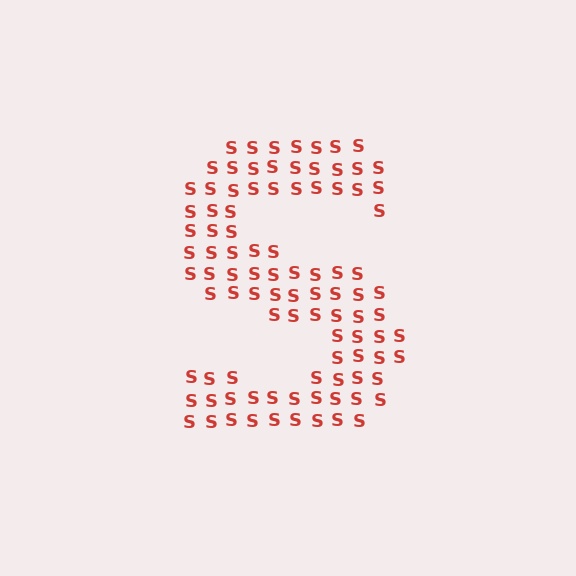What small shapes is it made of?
It is made of small letter S's.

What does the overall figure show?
The overall figure shows the letter S.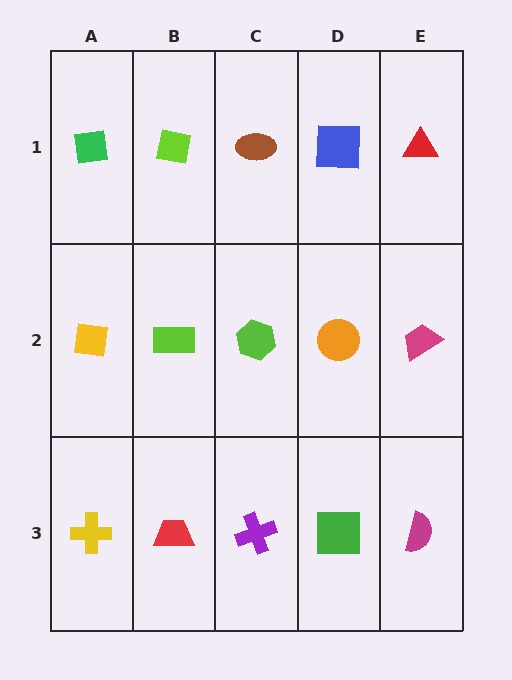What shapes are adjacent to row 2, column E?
A red triangle (row 1, column E), a magenta semicircle (row 3, column E), an orange circle (row 2, column D).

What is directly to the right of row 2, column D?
A magenta trapezoid.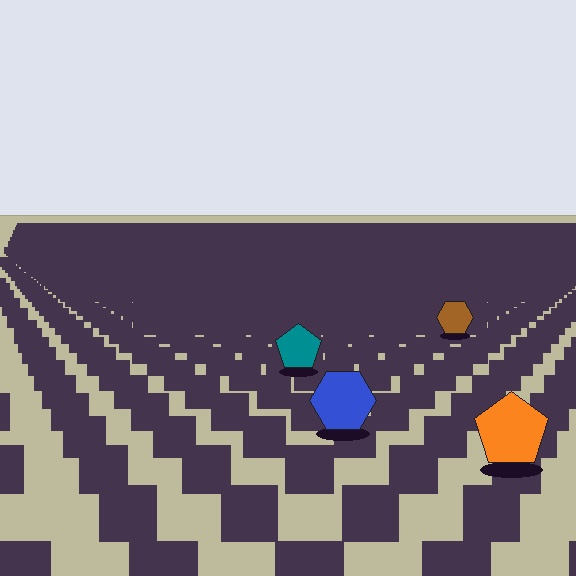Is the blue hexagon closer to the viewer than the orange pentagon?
No. The orange pentagon is closer — you can tell from the texture gradient: the ground texture is coarser near it.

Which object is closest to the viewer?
The orange pentagon is closest. The texture marks near it are larger and more spread out.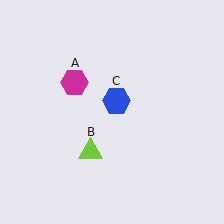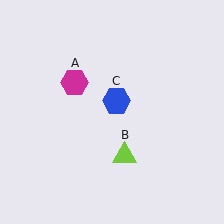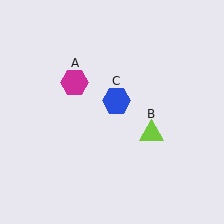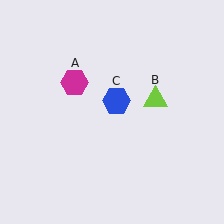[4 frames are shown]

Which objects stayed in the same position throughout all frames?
Magenta hexagon (object A) and blue hexagon (object C) remained stationary.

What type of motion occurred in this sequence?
The lime triangle (object B) rotated counterclockwise around the center of the scene.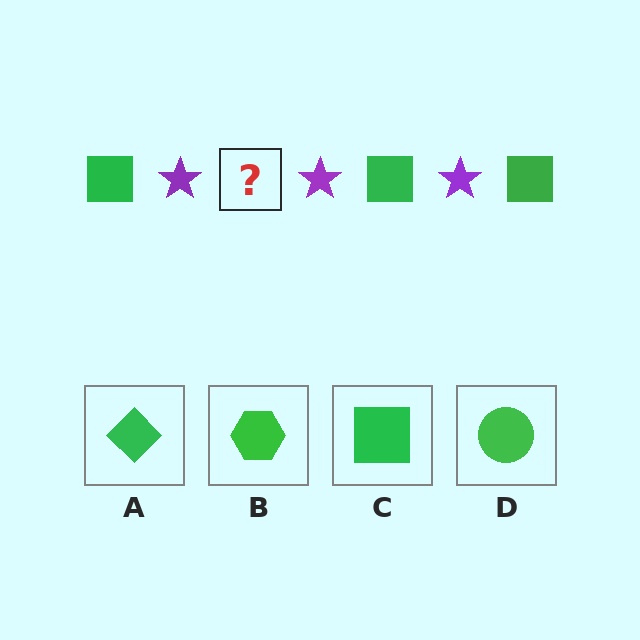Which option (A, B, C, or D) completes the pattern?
C.